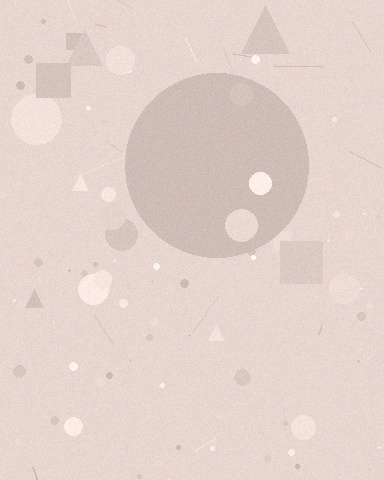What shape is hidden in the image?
A circle is hidden in the image.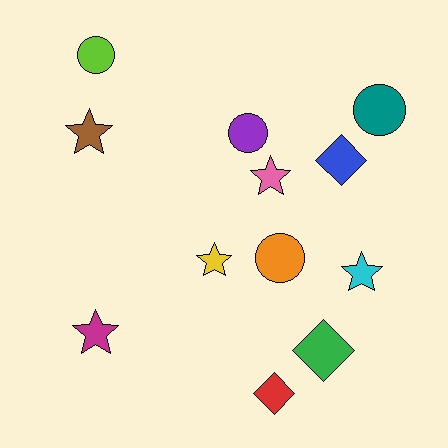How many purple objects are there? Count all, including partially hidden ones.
There is 1 purple object.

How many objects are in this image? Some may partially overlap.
There are 12 objects.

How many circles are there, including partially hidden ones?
There are 4 circles.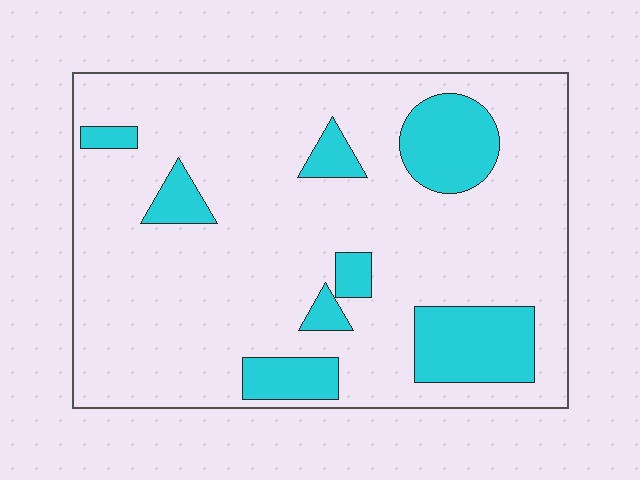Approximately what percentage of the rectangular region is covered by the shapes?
Approximately 20%.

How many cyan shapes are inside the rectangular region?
8.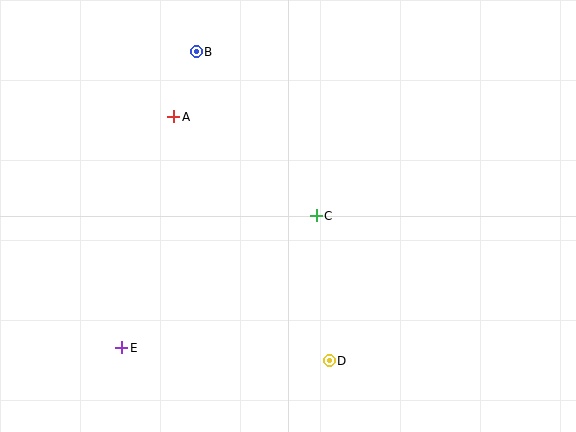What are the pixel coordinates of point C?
Point C is at (316, 216).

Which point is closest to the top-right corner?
Point C is closest to the top-right corner.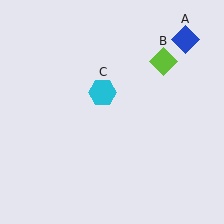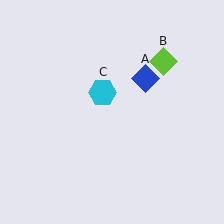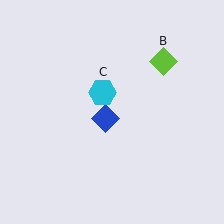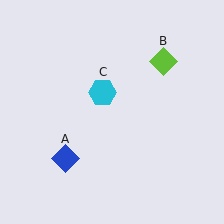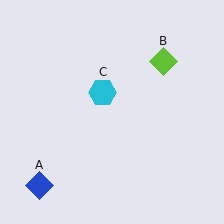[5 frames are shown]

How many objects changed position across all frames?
1 object changed position: blue diamond (object A).